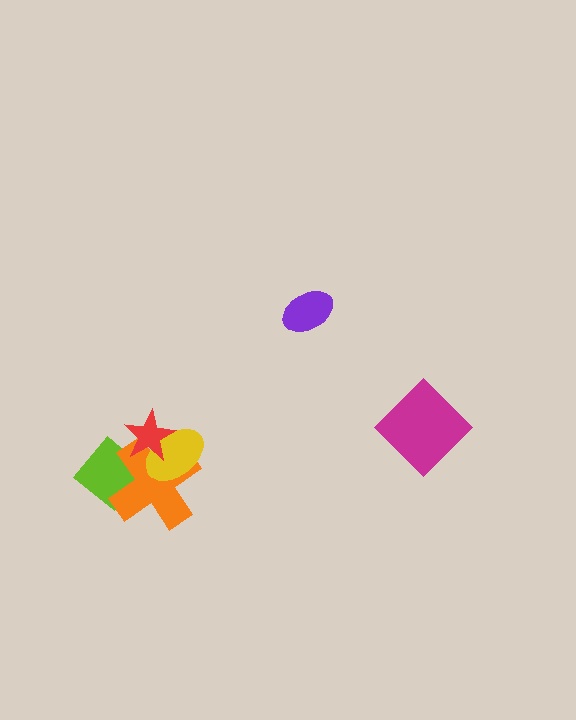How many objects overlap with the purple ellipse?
0 objects overlap with the purple ellipse.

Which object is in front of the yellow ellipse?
The red star is in front of the yellow ellipse.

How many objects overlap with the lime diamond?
1 object overlaps with the lime diamond.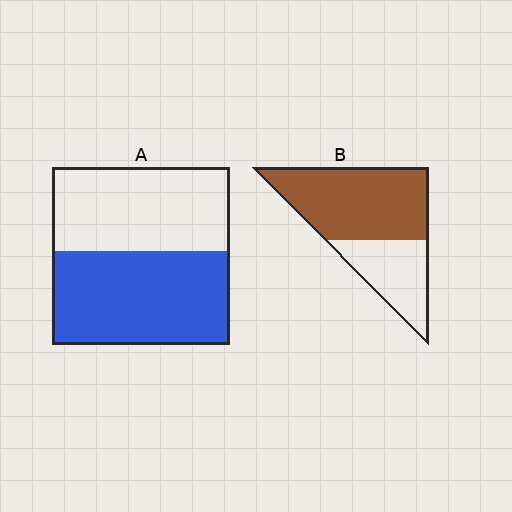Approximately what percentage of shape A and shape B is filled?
A is approximately 55% and B is approximately 65%.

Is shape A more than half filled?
Roughly half.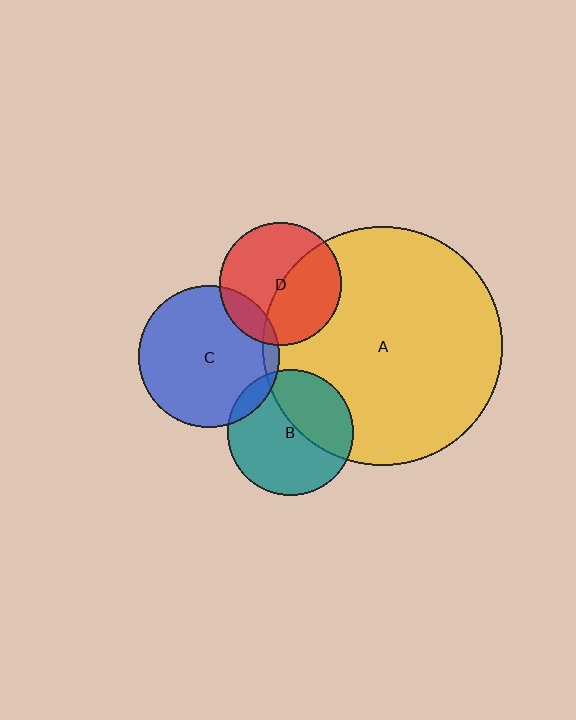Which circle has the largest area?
Circle A (yellow).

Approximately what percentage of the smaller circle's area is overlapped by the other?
Approximately 10%.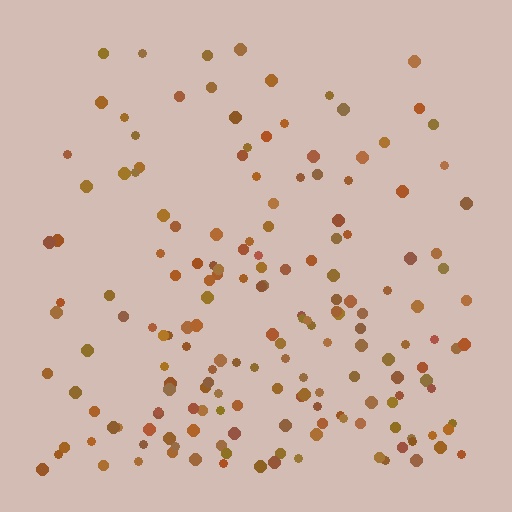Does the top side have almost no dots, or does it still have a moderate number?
Still a moderate number, just noticeably fewer than the bottom.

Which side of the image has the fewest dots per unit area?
The top.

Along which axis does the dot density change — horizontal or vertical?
Vertical.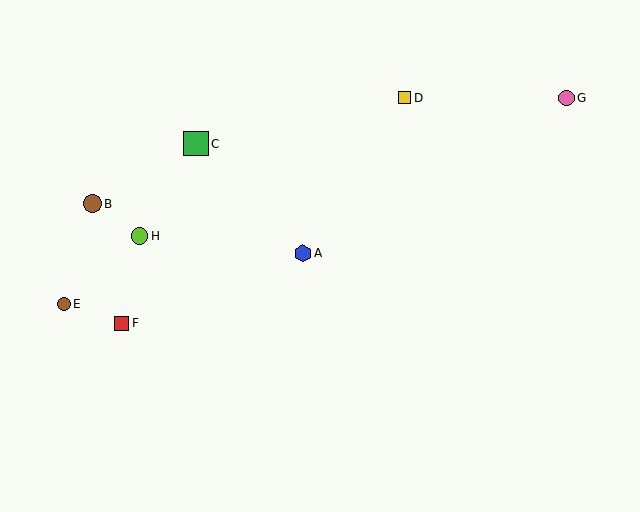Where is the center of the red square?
The center of the red square is at (122, 323).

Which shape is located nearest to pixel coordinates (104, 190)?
The brown circle (labeled B) at (92, 204) is nearest to that location.